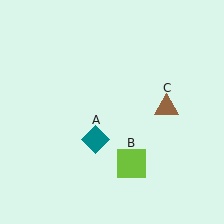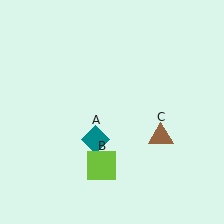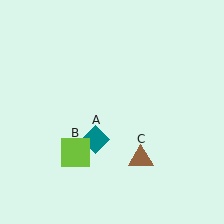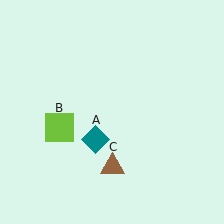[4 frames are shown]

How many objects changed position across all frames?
2 objects changed position: lime square (object B), brown triangle (object C).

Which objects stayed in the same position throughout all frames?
Teal diamond (object A) remained stationary.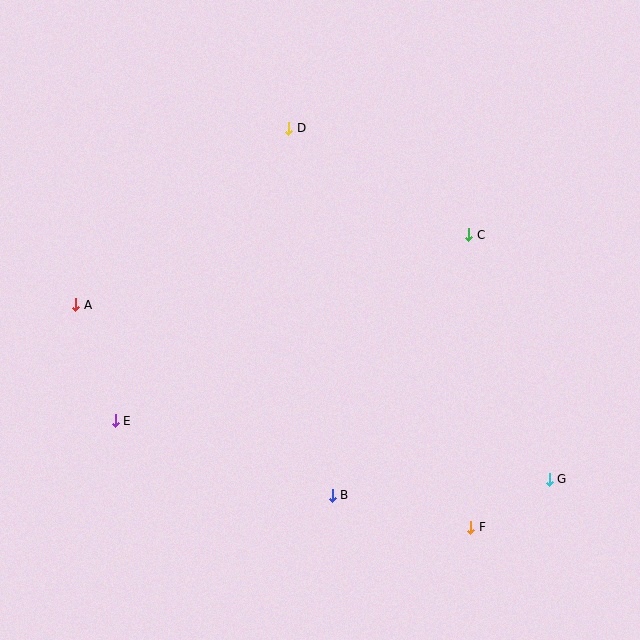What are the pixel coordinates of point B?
Point B is at (332, 495).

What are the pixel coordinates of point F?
Point F is at (471, 527).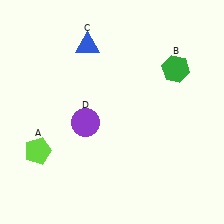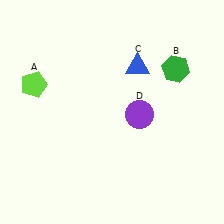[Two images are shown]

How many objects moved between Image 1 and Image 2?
3 objects moved between the two images.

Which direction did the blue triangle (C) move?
The blue triangle (C) moved right.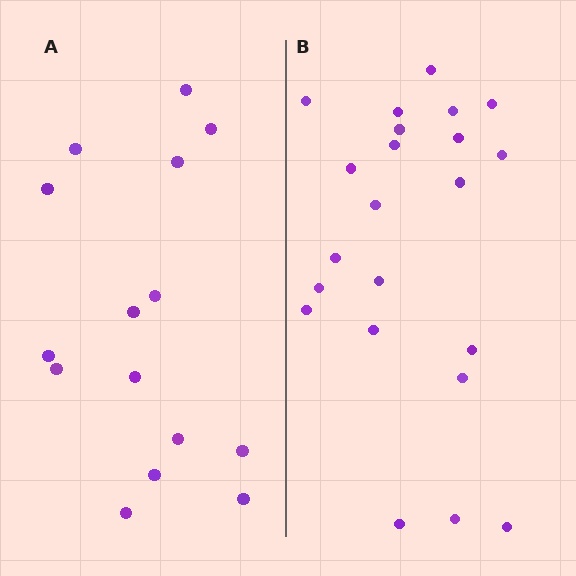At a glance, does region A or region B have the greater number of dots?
Region B (the right region) has more dots.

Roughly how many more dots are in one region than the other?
Region B has roughly 8 or so more dots than region A.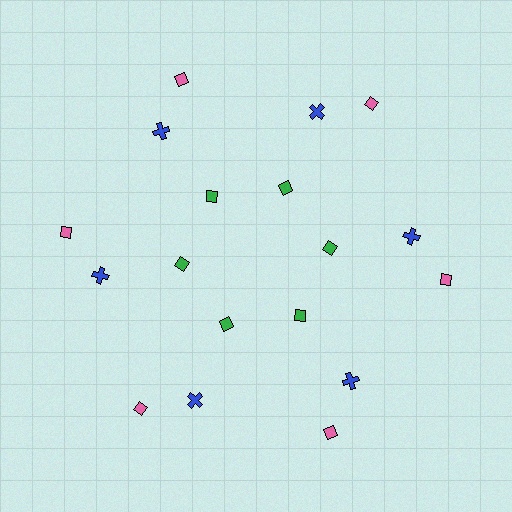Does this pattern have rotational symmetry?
Yes, this pattern has 6-fold rotational symmetry. It looks the same after rotating 60 degrees around the center.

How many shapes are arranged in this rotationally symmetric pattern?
There are 18 shapes, arranged in 6 groups of 3.